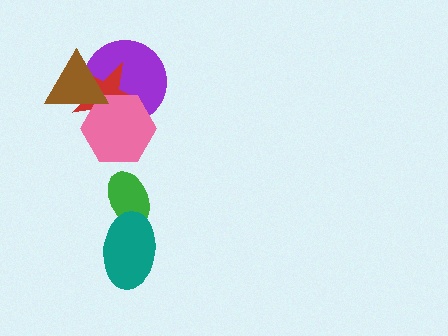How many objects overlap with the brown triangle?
3 objects overlap with the brown triangle.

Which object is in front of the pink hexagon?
The brown triangle is in front of the pink hexagon.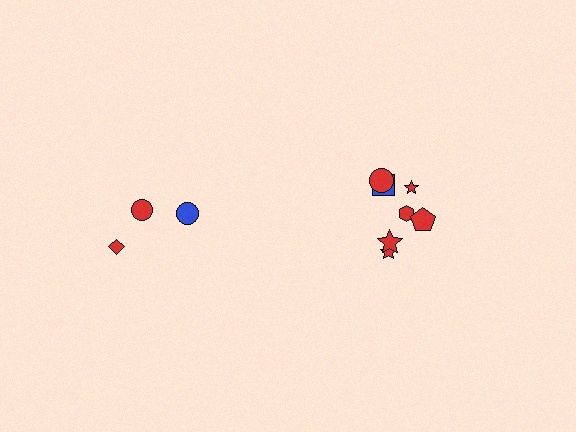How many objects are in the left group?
There are 3 objects.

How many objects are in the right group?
There are 7 objects.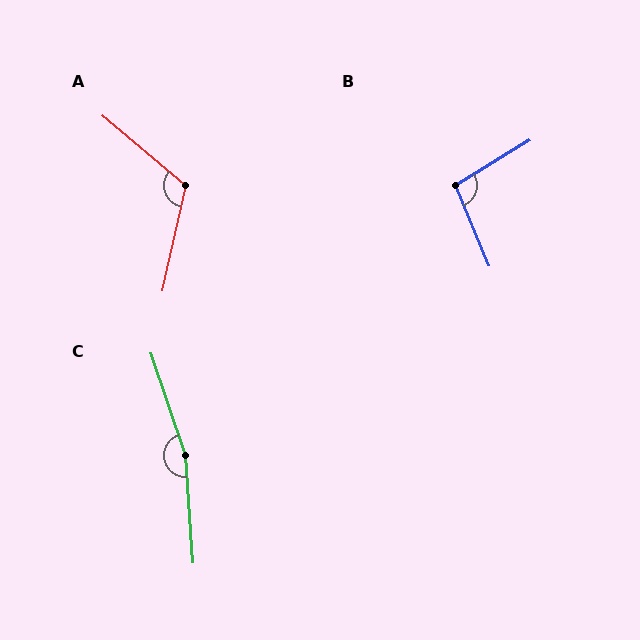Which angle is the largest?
C, at approximately 165 degrees.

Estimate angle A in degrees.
Approximately 117 degrees.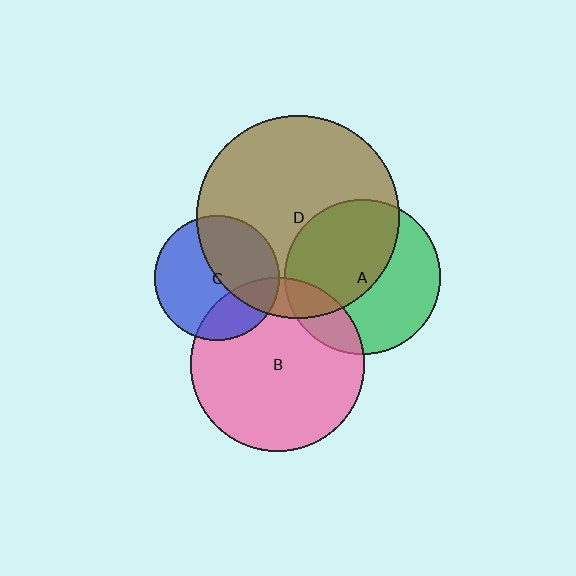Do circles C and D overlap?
Yes.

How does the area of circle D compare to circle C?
Approximately 2.7 times.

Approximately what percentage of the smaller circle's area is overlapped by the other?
Approximately 45%.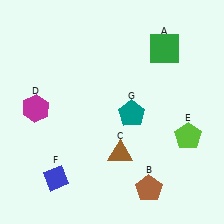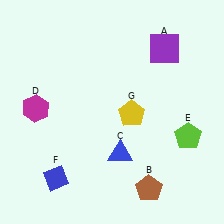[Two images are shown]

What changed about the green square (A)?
In Image 1, A is green. In Image 2, it changed to purple.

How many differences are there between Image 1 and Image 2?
There are 3 differences between the two images.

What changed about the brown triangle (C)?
In Image 1, C is brown. In Image 2, it changed to blue.